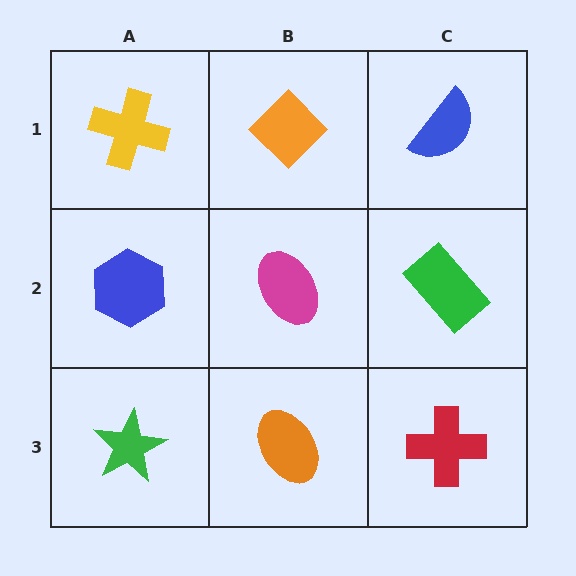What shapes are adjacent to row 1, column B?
A magenta ellipse (row 2, column B), a yellow cross (row 1, column A), a blue semicircle (row 1, column C).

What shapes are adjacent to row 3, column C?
A green rectangle (row 2, column C), an orange ellipse (row 3, column B).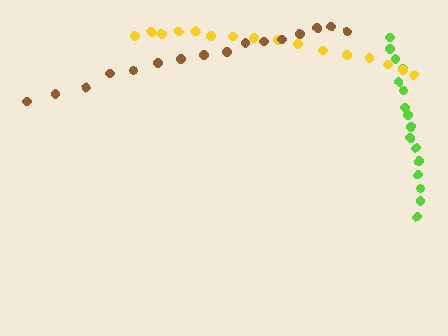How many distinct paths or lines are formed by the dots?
There are 3 distinct paths.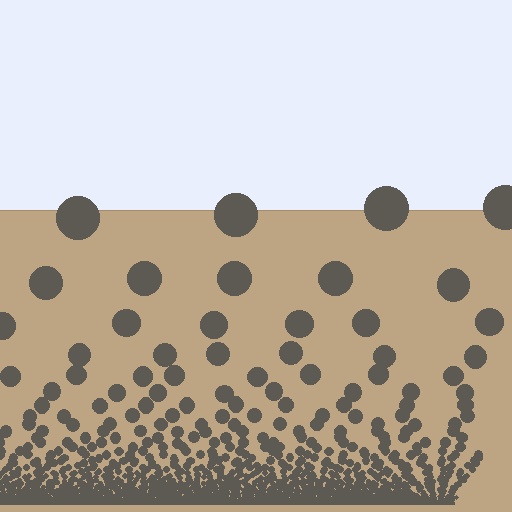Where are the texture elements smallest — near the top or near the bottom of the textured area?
Near the bottom.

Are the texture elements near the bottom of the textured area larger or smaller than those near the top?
Smaller. The gradient is inverted — elements near the bottom are smaller and denser.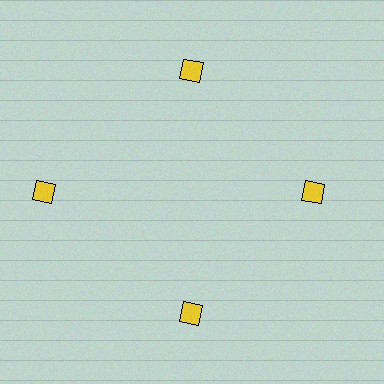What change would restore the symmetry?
The symmetry would be restored by moving it inward, back onto the ring so that all 4 diamonds sit at equal angles and equal distance from the center.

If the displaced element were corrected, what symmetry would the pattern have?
It would have 4-fold rotational symmetry — the pattern would map onto itself every 90 degrees.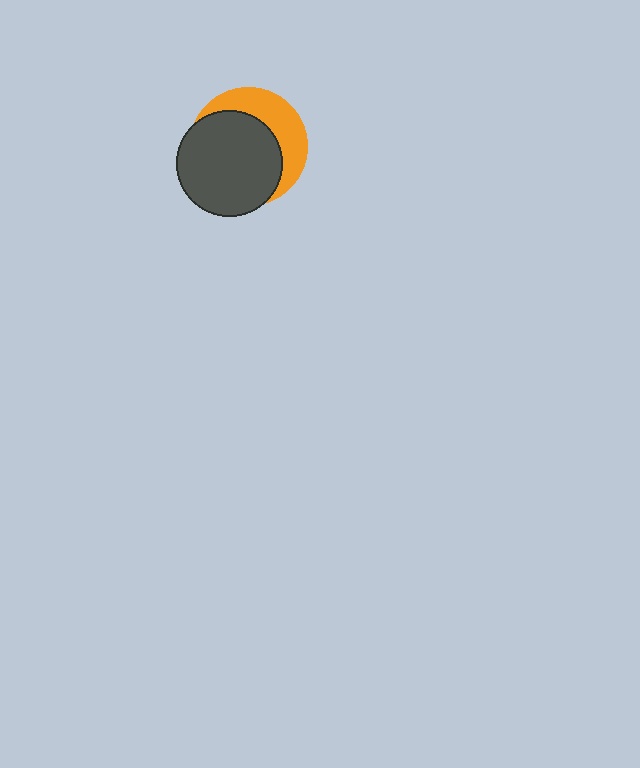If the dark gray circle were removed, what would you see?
You would see the complete orange circle.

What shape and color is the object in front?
The object in front is a dark gray circle.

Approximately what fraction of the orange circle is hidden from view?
Roughly 64% of the orange circle is hidden behind the dark gray circle.